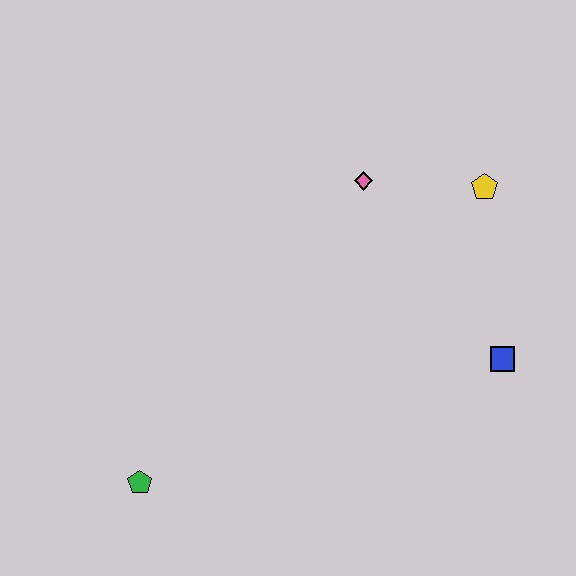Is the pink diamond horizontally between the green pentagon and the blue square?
Yes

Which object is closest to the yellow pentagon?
The pink diamond is closest to the yellow pentagon.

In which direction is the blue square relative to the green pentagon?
The blue square is to the right of the green pentagon.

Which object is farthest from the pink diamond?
The green pentagon is farthest from the pink diamond.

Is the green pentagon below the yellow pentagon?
Yes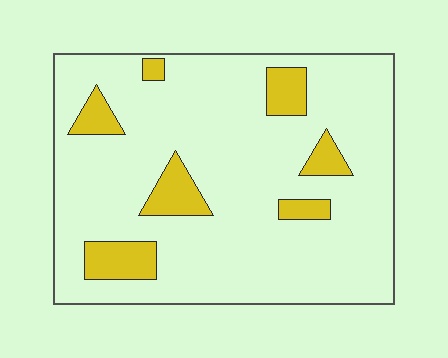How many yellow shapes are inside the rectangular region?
7.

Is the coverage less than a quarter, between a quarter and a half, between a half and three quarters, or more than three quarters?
Less than a quarter.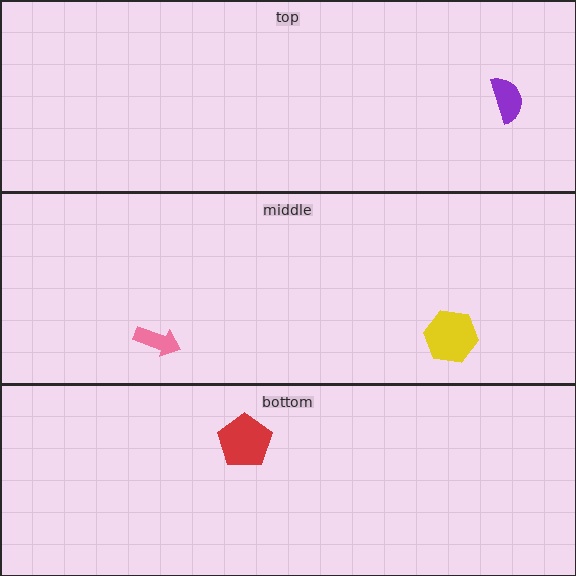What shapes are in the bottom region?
The red pentagon.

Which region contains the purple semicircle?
The top region.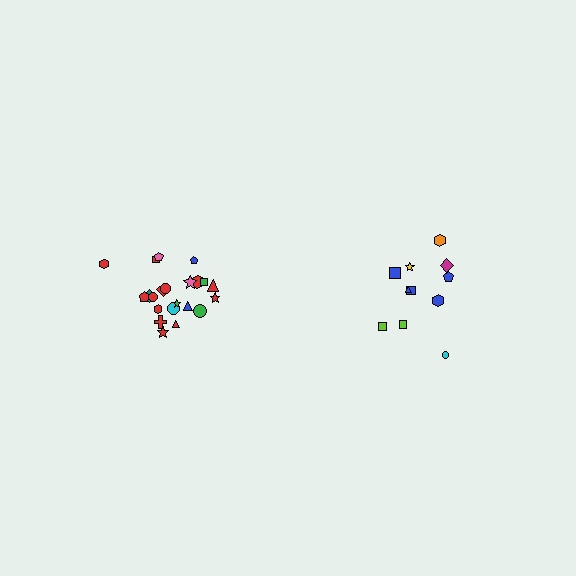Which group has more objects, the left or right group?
The left group.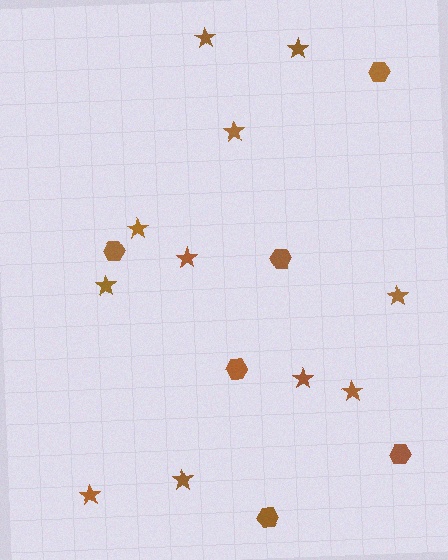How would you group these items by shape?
There are 2 groups: one group of hexagons (6) and one group of stars (11).